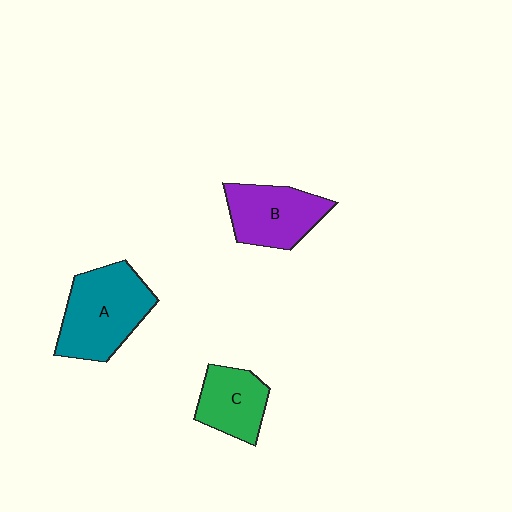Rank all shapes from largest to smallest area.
From largest to smallest: A (teal), B (purple), C (green).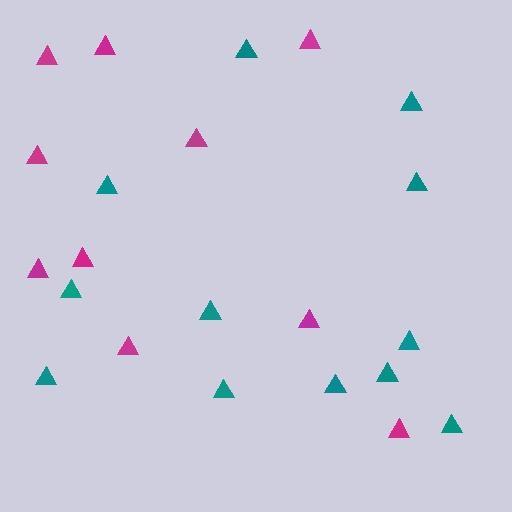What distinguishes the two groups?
There are 2 groups: one group of teal triangles (12) and one group of magenta triangles (10).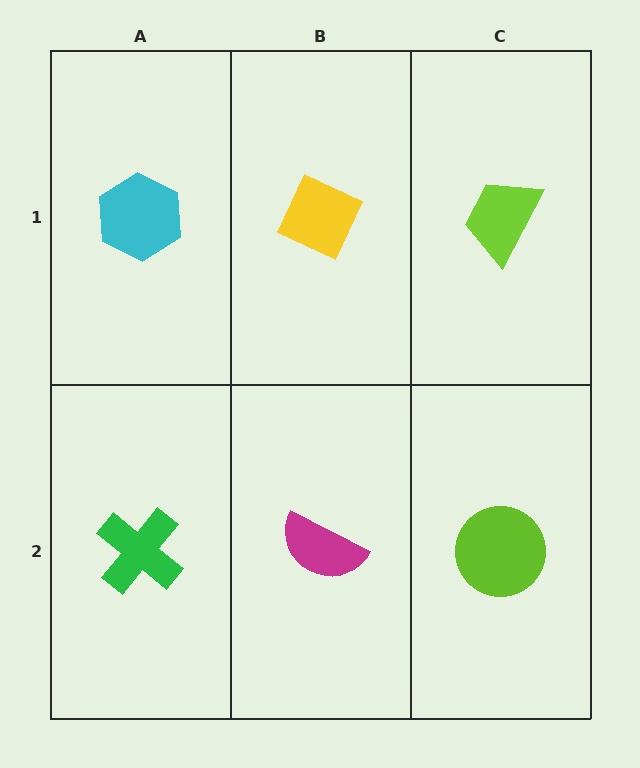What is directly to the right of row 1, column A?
A yellow diamond.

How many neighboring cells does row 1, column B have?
3.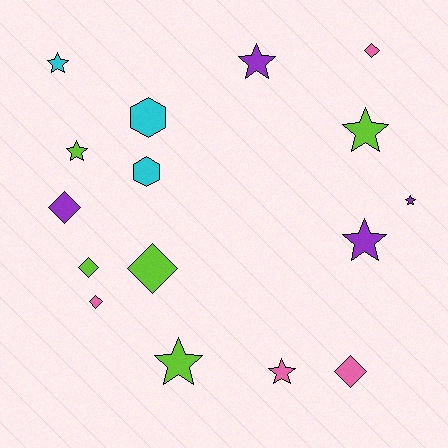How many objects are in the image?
There are 16 objects.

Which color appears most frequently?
Lime, with 5 objects.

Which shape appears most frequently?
Star, with 8 objects.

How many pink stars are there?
There is 1 pink star.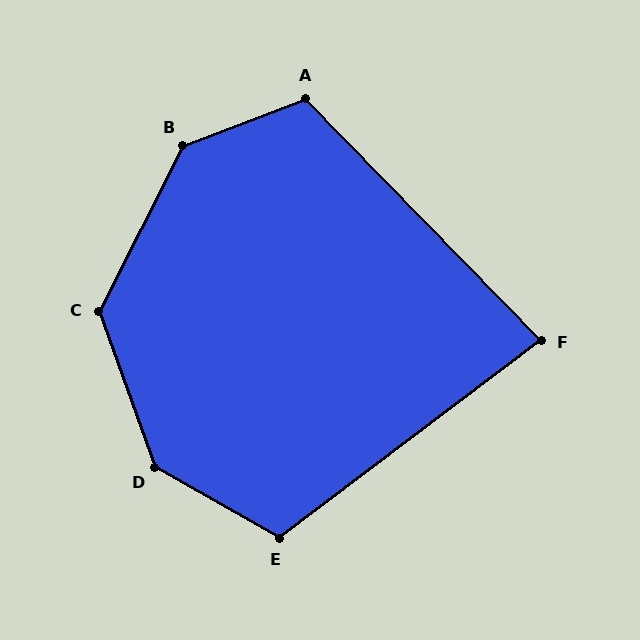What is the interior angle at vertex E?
Approximately 114 degrees (obtuse).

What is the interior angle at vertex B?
Approximately 138 degrees (obtuse).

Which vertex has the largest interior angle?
D, at approximately 139 degrees.